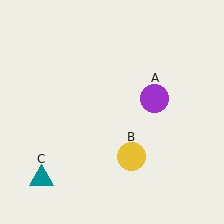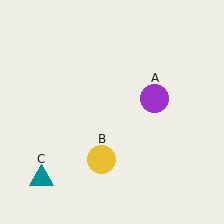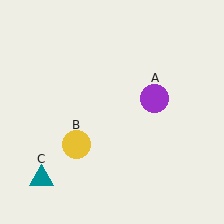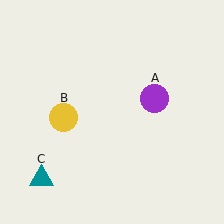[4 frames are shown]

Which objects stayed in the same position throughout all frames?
Purple circle (object A) and teal triangle (object C) remained stationary.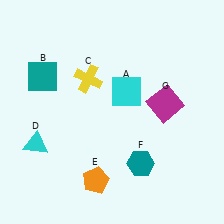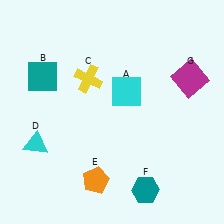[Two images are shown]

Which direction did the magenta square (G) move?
The magenta square (G) moved up.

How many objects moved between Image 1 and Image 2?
2 objects moved between the two images.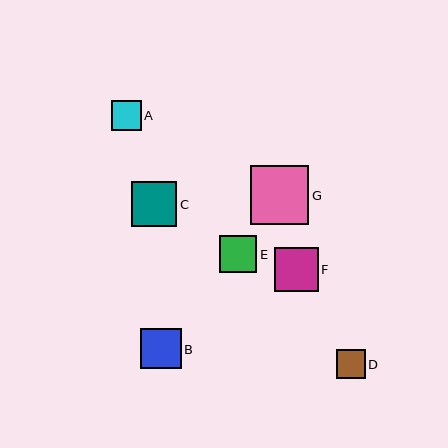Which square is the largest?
Square G is the largest with a size of approximately 59 pixels.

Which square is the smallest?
Square D is the smallest with a size of approximately 29 pixels.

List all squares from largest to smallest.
From largest to smallest: G, C, F, B, E, A, D.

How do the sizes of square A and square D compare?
Square A and square D are approximately the same size.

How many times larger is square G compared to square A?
Square G is approximately 1.9 times the size of square A.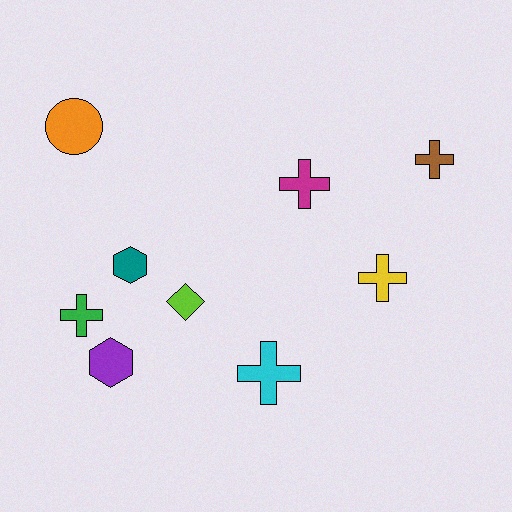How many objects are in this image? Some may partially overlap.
There are 9 objects.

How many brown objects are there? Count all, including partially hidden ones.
There is 1 brown object.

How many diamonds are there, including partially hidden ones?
There is 1 diamond.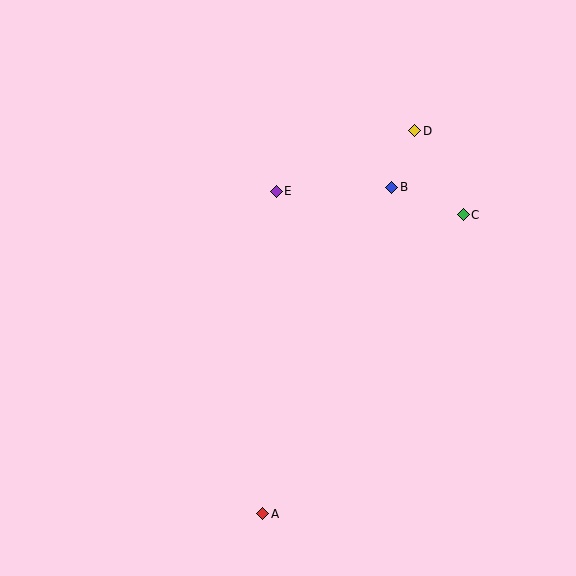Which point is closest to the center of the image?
Point E at (276, 191) is closest to the center.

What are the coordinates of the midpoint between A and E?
The midpoint between A and E is at (269, 353).